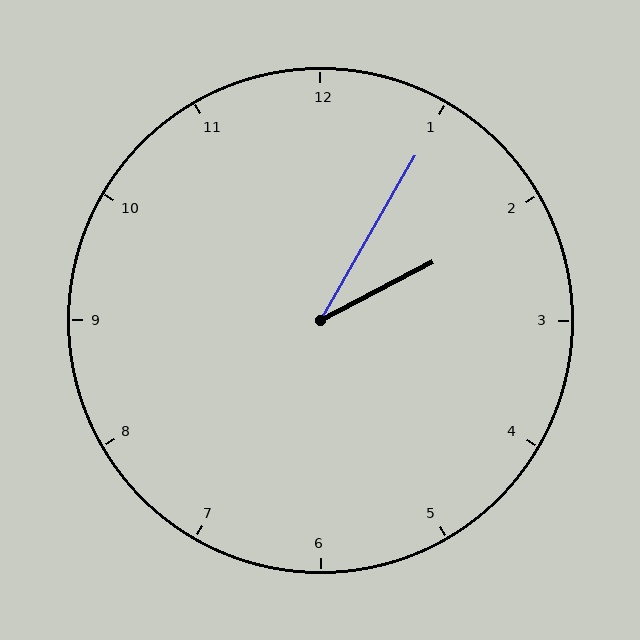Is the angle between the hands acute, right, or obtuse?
It is acute.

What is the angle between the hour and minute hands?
Approximately 32 degrees.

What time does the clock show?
2:05.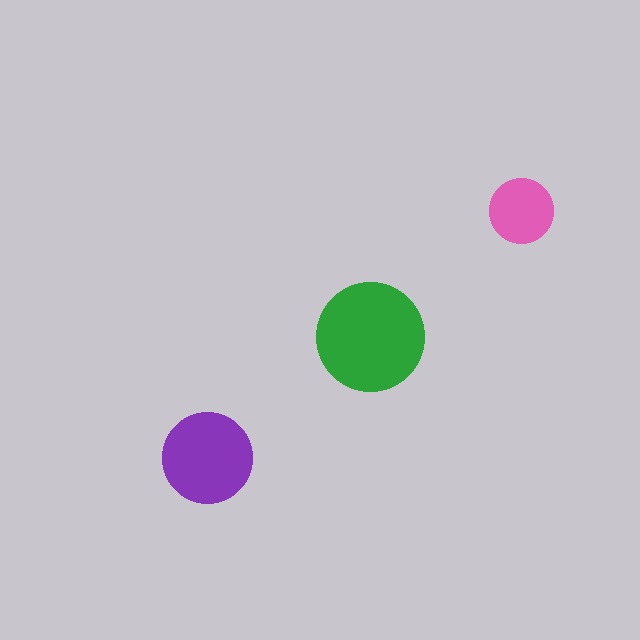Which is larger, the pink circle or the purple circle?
The purple one.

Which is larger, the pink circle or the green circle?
The green one.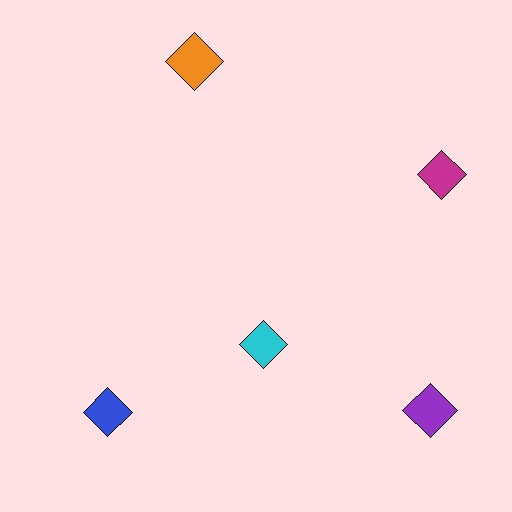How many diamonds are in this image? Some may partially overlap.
There are 5 diamonds.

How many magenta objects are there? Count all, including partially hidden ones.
There is 1 magenta object.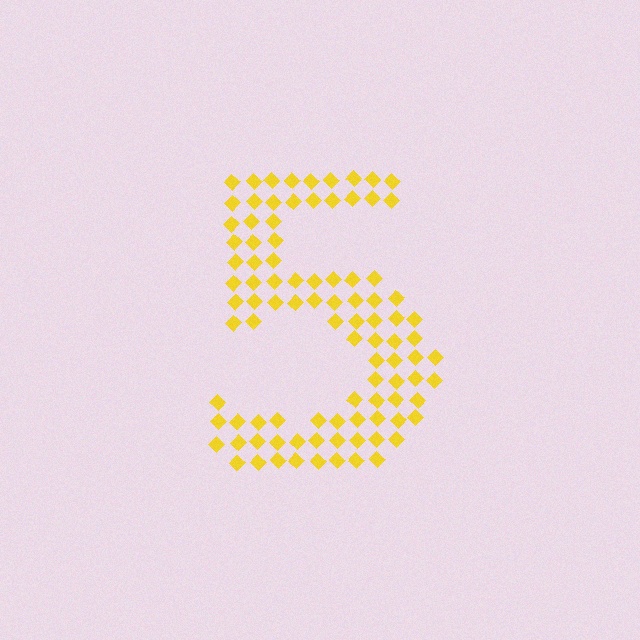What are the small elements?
The small elements are diamonds.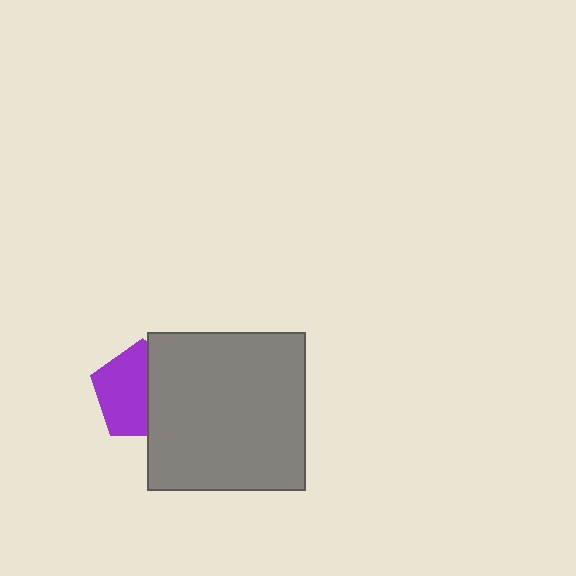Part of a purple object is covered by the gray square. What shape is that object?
It is a pentagon.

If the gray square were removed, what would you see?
You would see the complete purple pentagon.